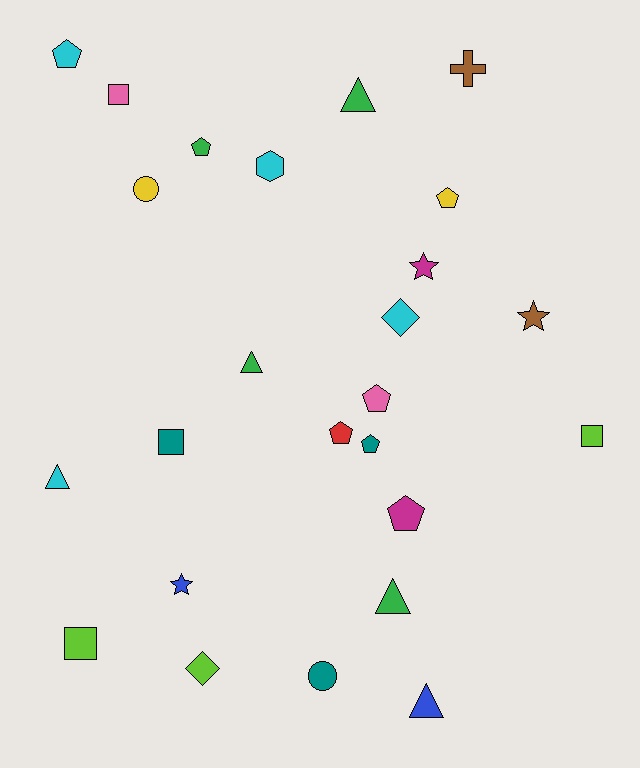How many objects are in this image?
There are 25 objects.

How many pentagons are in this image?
There are 7 pentagons.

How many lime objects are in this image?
There are 3 lime objects.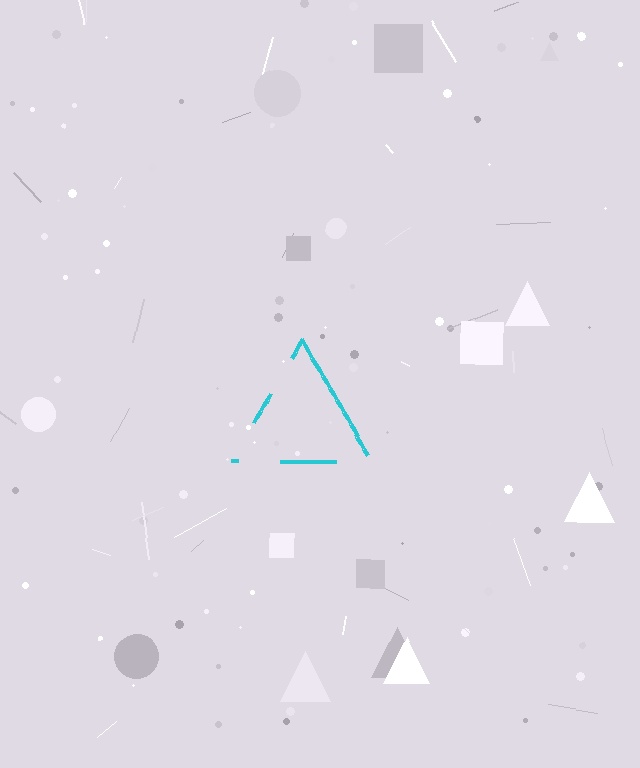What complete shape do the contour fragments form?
The contour fragments form a triangle.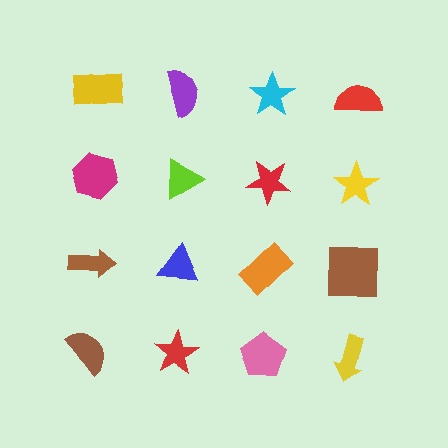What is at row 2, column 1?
A magenta hexagon.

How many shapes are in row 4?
4 shapes.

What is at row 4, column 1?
A brown semicircle.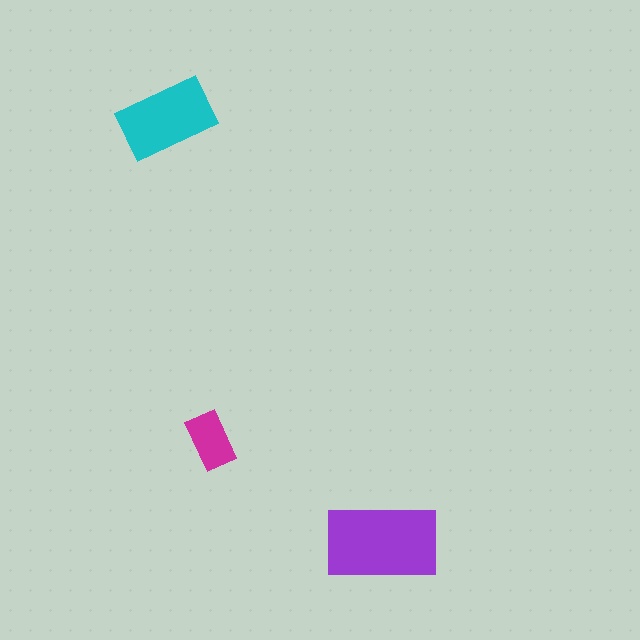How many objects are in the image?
There are 3 objects in the image.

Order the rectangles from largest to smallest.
the purple one, the cyan one, the magenta one.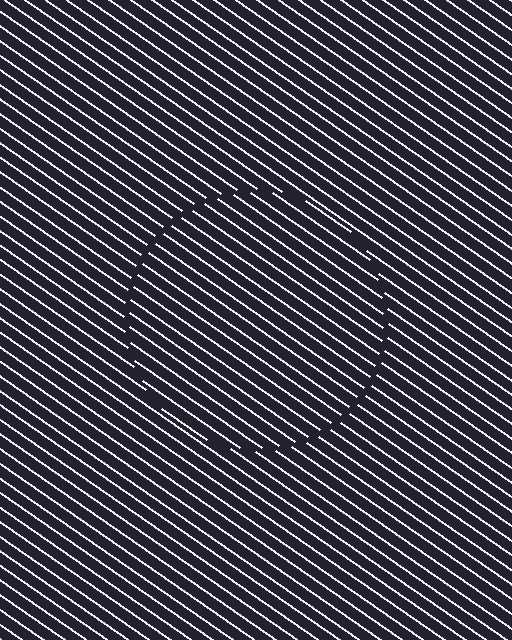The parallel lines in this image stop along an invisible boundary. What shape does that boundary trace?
An illusory circle. The interior of the shape contains the same grating, shifted by half a period — the contour is defined by the phase discontinuity where line-ends from the inner and outer gratings abut.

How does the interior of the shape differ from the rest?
The interior of the shape contains the same grating, shifted by half a period — the contour is defined by the phase discontinuity where line-ends from the inner and outer gratings abut.